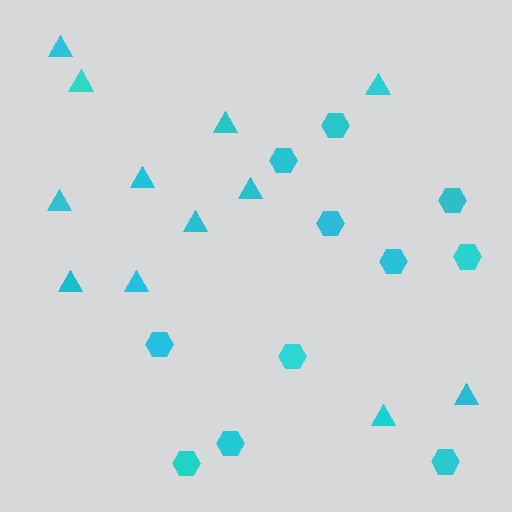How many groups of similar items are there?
There are 2 groups: one group of triangles (12) and one group of hexagons (11).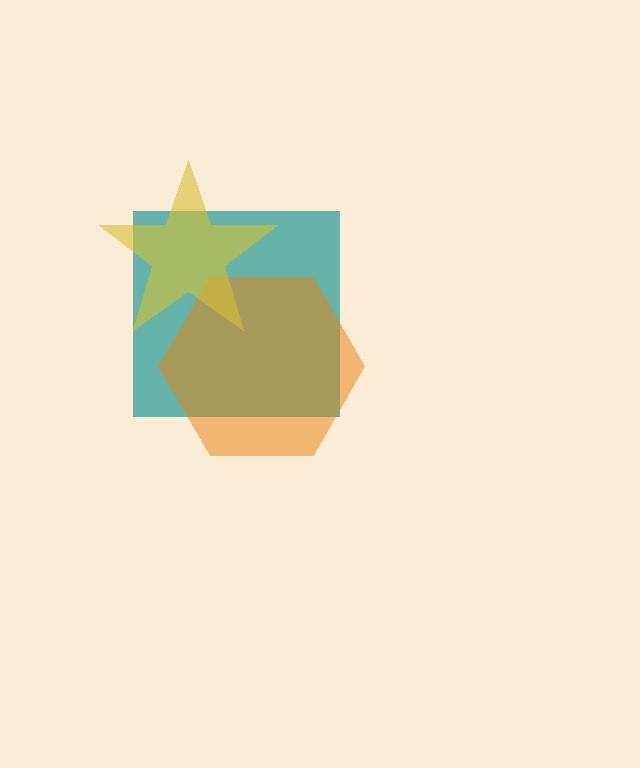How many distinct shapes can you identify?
There are 3 distinct shapes: a teal square, an orange hexagon, a yellow star.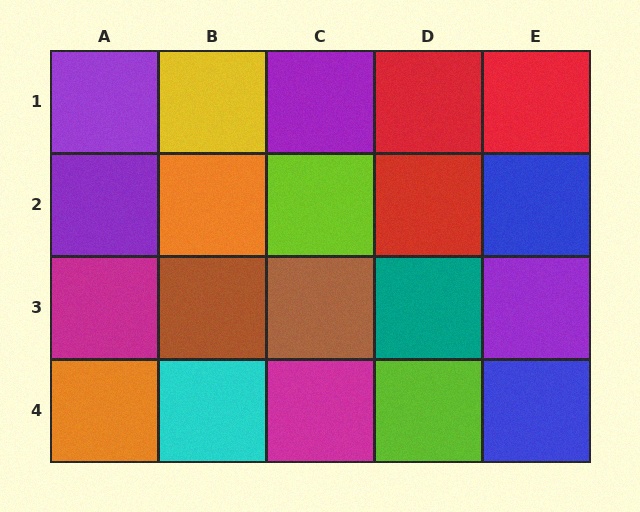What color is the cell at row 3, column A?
Magenta.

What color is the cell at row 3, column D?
Teal.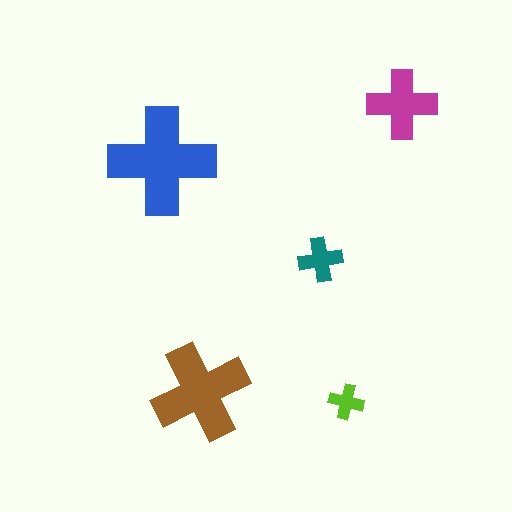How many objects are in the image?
There are 5 objects in the image.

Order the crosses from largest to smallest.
the blue one, the brown one, the magenta one, the teal one, the lime one.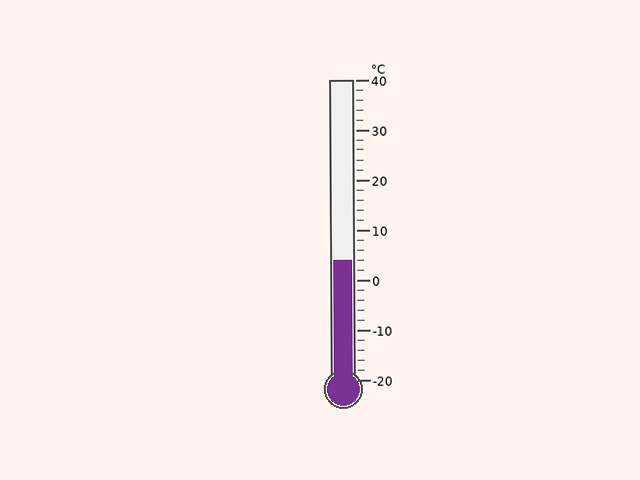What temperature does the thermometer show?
The thermometer shows approximately 4°C.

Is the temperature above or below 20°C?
The temperature is below 20°C.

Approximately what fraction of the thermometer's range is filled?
The thermometer is filled to approximately 40% of its range.